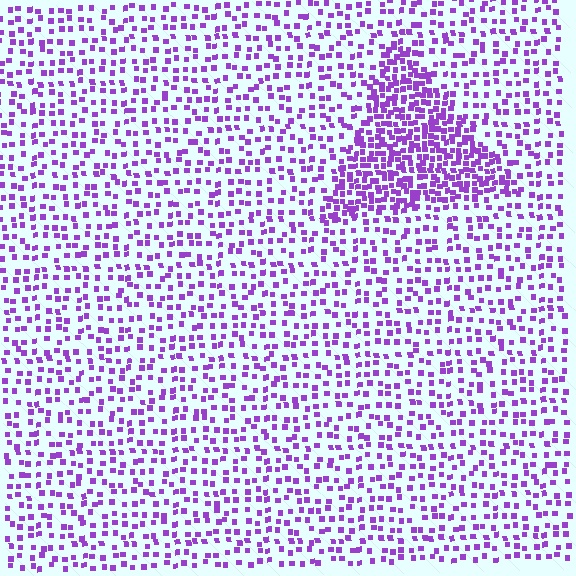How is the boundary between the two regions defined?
The boundary is defined by a change in element density (approximately 2.3x ratio). All elements are the same color, size, and shape.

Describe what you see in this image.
The image contains small purple elements arranged at two different densities. A triangle-shaped region is visible where the elements are more densely packed than the surrounding area.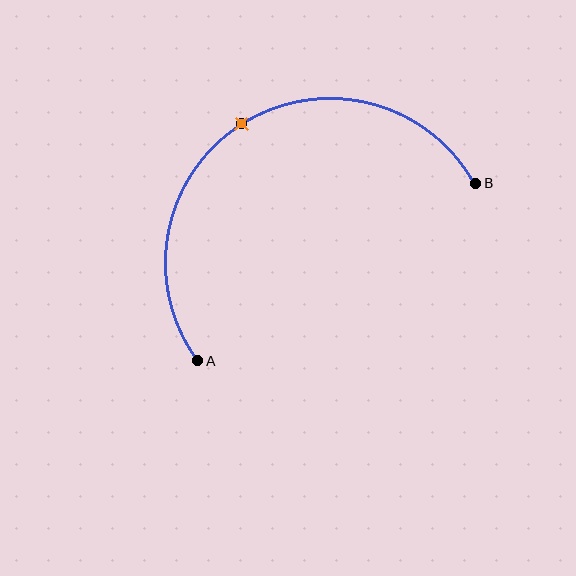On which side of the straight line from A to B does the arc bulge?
The arc bulges above the straight line connecting A and B.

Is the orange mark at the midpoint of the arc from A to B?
Yes. The orange mark lies on the arc at equal arc-length from both A and B — it is the arc midpoint.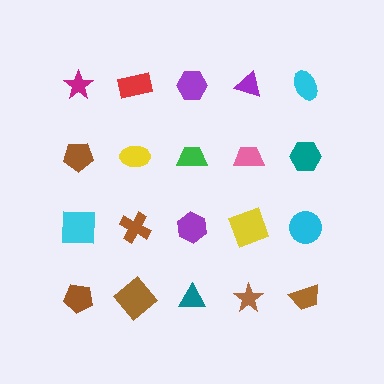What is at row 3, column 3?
A purple hexagon.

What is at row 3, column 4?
A yellow square.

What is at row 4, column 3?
A teal triangle.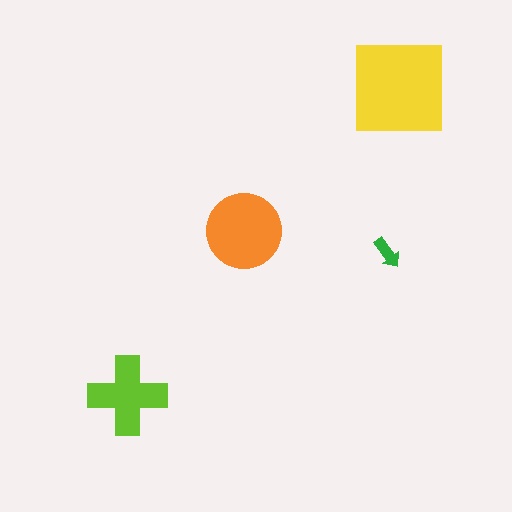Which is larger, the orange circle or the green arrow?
The orange circle.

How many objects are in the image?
There are 4 objects in the image.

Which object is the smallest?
The green arrow.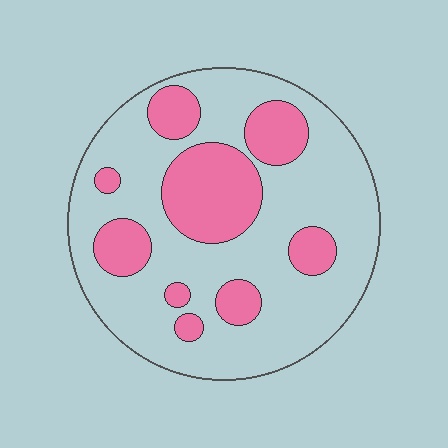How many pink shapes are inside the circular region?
9.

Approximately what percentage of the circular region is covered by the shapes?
Approximately 30%.